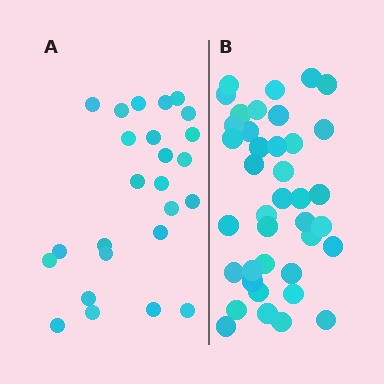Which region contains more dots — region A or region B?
Region B (the right region) has more dots.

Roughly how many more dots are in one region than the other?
Region B has approximately 15 more dots than region A.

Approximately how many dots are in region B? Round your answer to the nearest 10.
About 40 dots. (The exact count is 39, which rounds to 40.)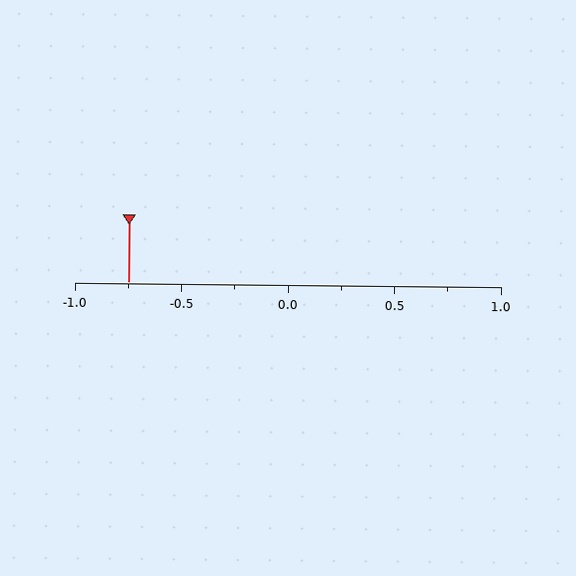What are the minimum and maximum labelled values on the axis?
The axis runs from -1.0 to 1.0.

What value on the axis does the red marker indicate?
The marker indicates approximately -0.75.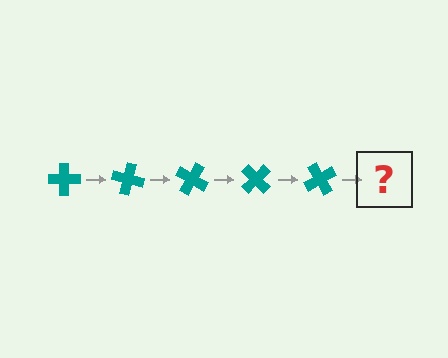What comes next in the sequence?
The next element should be a teal cross rotated 75 degrees.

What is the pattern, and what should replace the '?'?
The pattern is that the cross rotates 15 degrees each step. The '?' should be a teal cross rotated 75 degrees.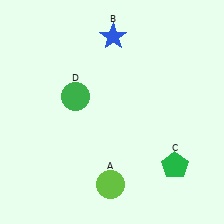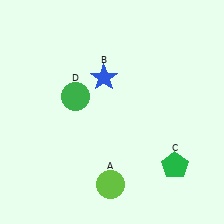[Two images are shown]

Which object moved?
The blue star (B) moved down.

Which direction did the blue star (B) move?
The blue star (B) moved down.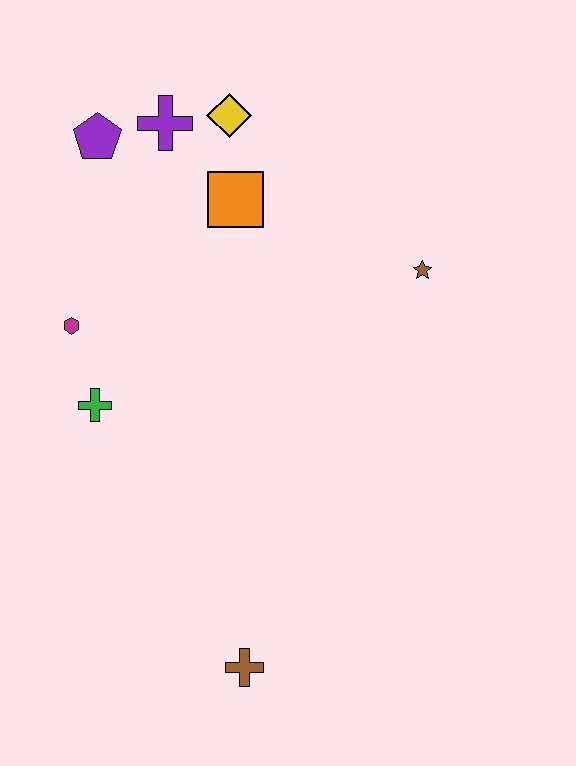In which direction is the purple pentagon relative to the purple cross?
The purple pentagon is to the left of the purple cross.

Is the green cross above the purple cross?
No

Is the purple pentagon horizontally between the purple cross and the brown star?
No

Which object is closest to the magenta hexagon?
The green cross is closest to the magenta hexagon.